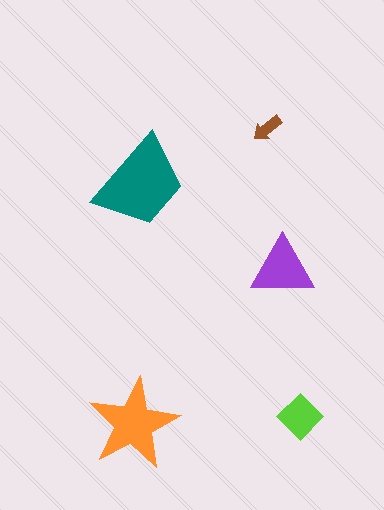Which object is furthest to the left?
The orange star is leftmost.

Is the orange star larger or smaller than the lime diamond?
Larger.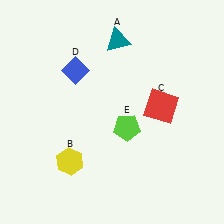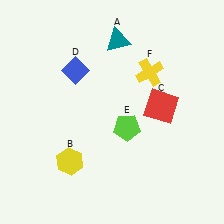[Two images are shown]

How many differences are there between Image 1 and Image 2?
There is 1 difference between the two images.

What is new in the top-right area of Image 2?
A yellow cross (F) was added in the top-right area of Image 2.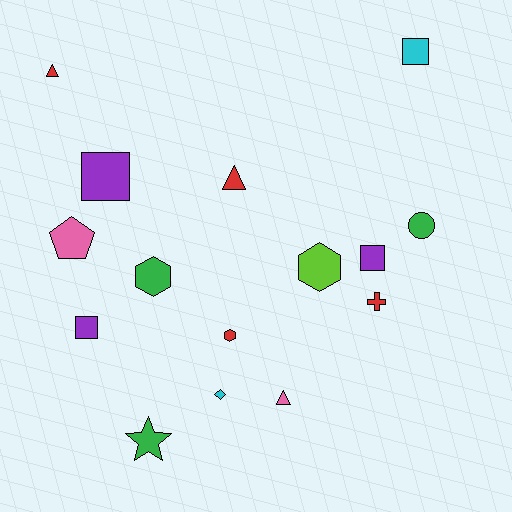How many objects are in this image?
There are 15 objects.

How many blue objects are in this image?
There are no blue objects.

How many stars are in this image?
There is 1 star.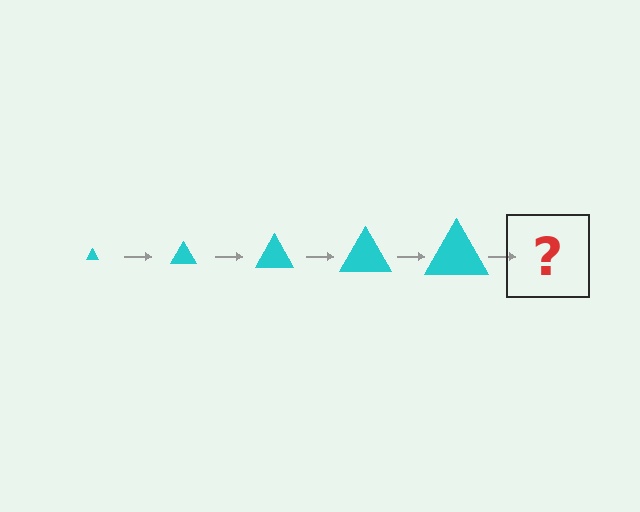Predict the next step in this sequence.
The next step is a cyan triangle, larger than the previous one.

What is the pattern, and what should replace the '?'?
The pattern is that the triangle gets progressively larger each step. The '?' should be a cyan triangle, larger than the previous one.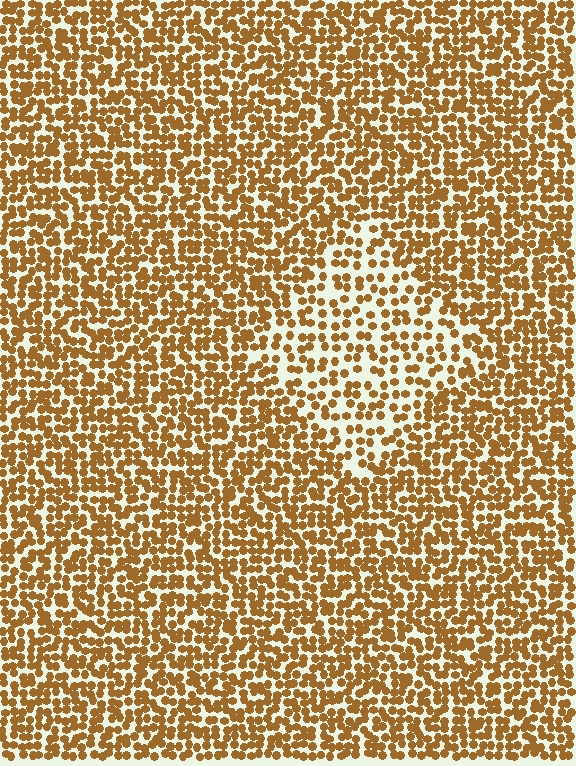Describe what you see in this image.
The image contains small brown elements arranged at two different densities. A diamond-shaped region is visible where the elements are less densely packed than the surrounding area.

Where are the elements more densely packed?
The elements are more densely packed outside the diamond boundary.